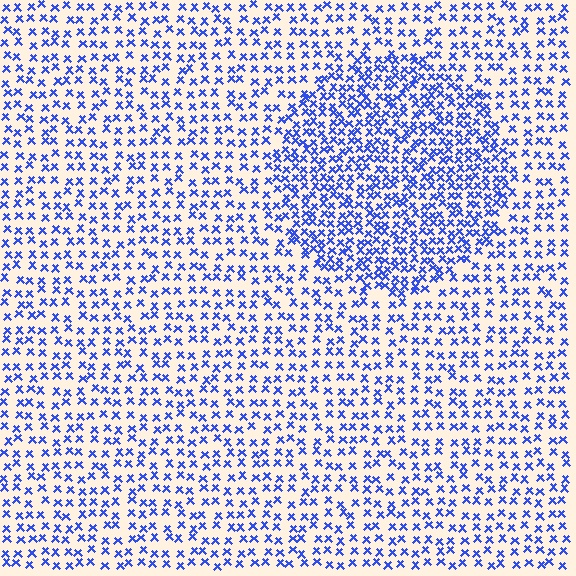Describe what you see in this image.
The image contains small blue elements arranged at two different densities. A circle-shaped region is visible where the elements are more densely packed than the surrounding area.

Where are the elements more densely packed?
The elements are more densely packed inside the circle boundary.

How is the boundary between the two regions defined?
The boundary is defined by a change in element density (approximately 1.9x ratio). All elements are the same color, size, and shape.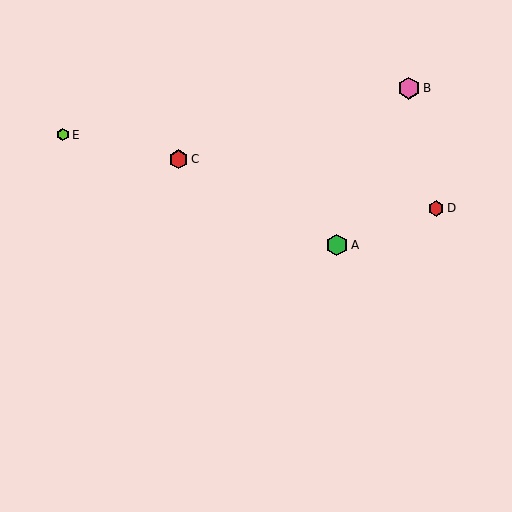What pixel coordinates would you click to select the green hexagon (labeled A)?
Click at (337, 245) to select the green hexagon A.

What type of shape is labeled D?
Shape D is a red hexagon.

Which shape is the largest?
The pink hexagon (labeled B) is the largest.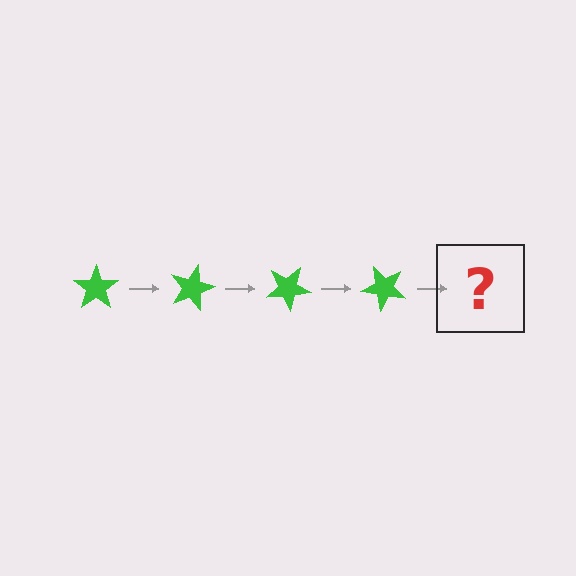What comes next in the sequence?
The next element should be a green star rotated 60 degrees.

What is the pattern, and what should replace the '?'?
The pattern is that the star rotates 15 degrees each step. The '?' should be a green star rotated 60 degrees.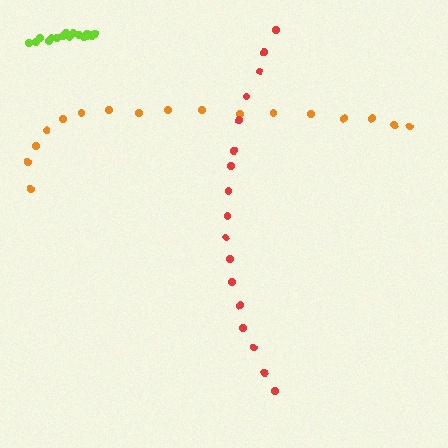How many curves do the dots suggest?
There are 3 distinct paths.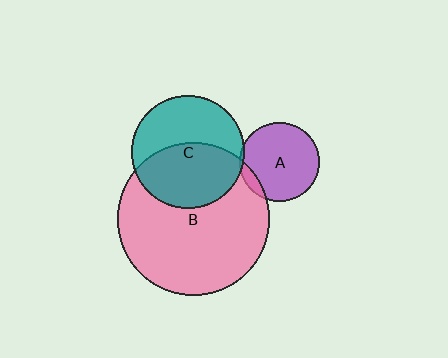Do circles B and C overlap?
Yes.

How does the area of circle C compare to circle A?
Approximately 2.0 times.